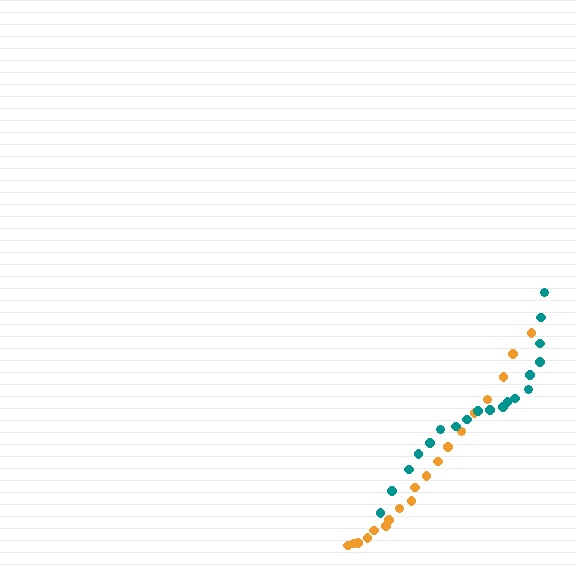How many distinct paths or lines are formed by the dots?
There are 2 distinct paths.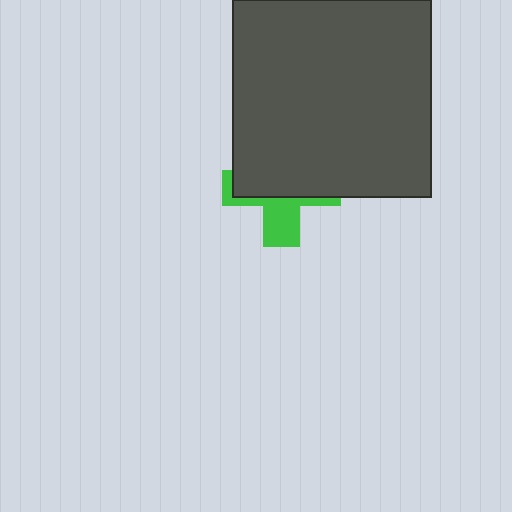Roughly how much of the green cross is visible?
A small part of it is visible (roughly 38%).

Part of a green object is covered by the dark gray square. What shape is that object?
It is a cross.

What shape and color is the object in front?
The object in front is a dark gray square.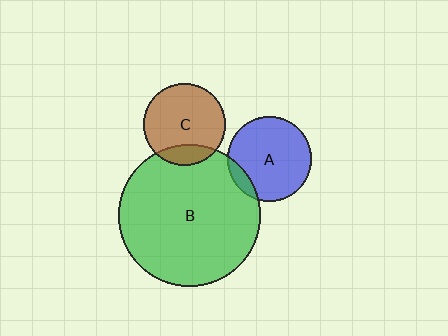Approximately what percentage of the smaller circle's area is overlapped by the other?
Approximately 15%.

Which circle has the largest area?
Circle B (green).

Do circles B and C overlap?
Yes.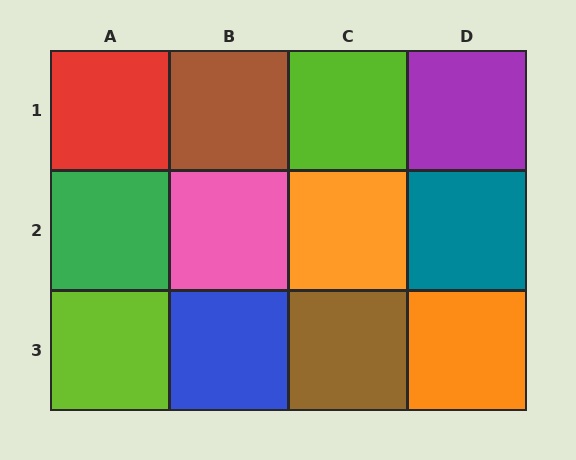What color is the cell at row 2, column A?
Green.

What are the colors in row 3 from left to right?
Lime, blue, brown, orange.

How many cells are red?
1 cell is red.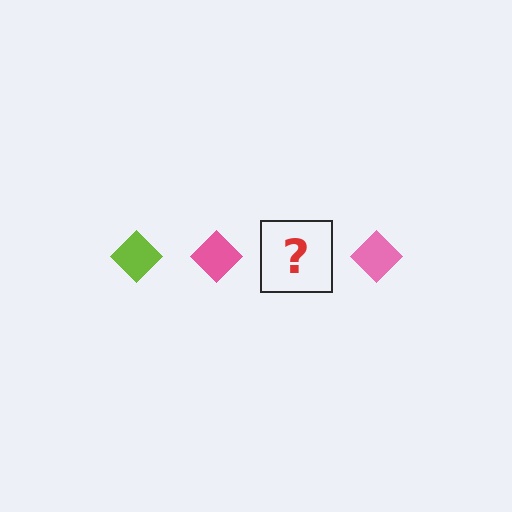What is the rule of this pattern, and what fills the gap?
The rule is that the pattern cycles through lime, pink diamonds. The gap should be filled with a lime diamond.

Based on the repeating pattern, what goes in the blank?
The blank should be a lime diamond.